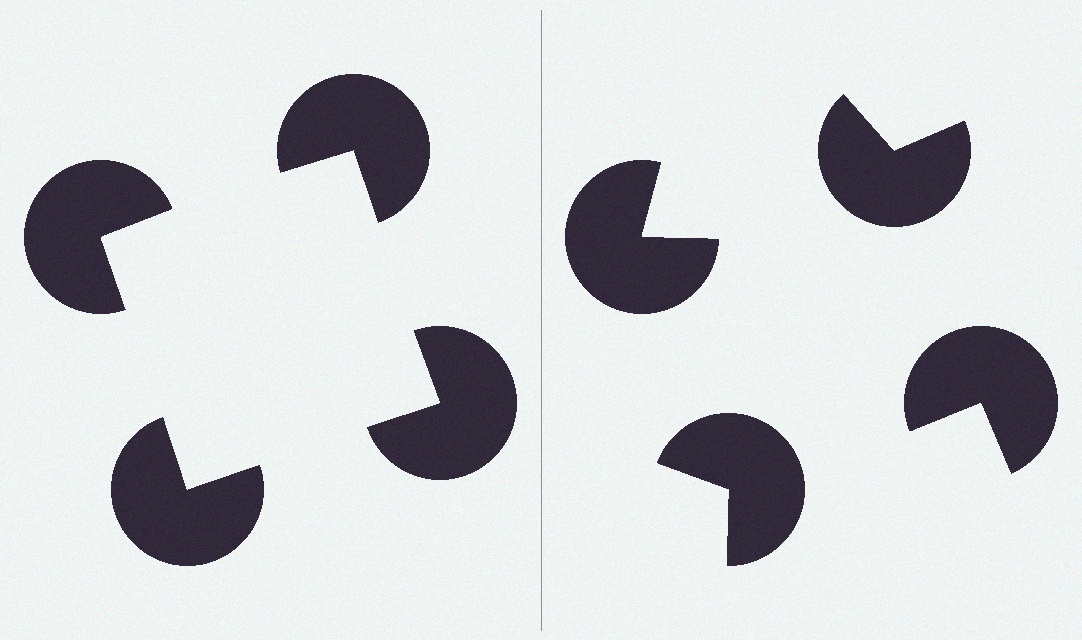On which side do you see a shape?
An illusory square appears on the left side. On the right side the wedge cuts are rotated, so no coherent shape forms.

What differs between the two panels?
The pac-man discs are positioned identically on both sides; only the wedge orientations differ. On the left they align to a square; on the right they are misaligned.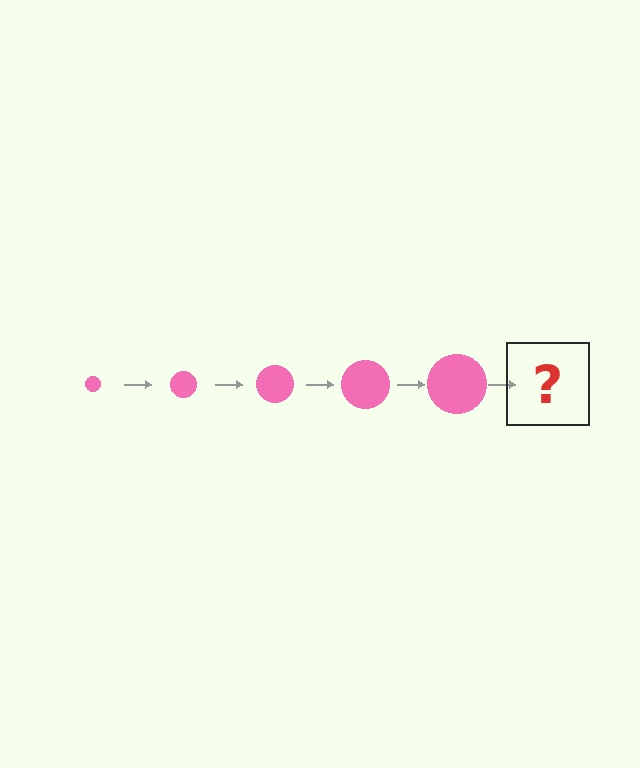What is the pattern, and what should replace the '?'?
The pattern is that the circle gets progressively larger each step. The '?' should be a pink circle, larger than the previous one.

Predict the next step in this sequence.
The next step is a pink circle, larger than the previous one.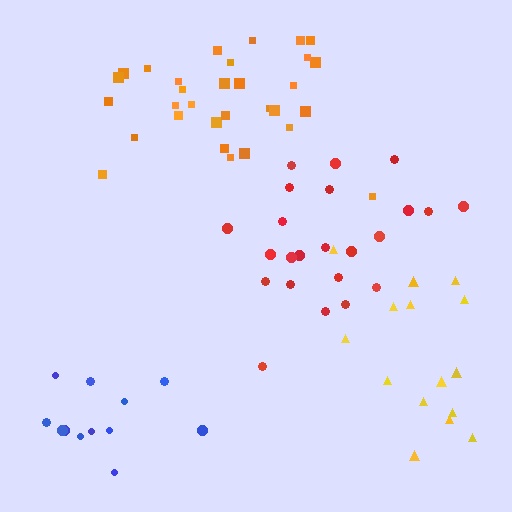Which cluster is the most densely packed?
Blue.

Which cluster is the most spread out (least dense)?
Yellow.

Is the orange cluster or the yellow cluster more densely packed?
Orange.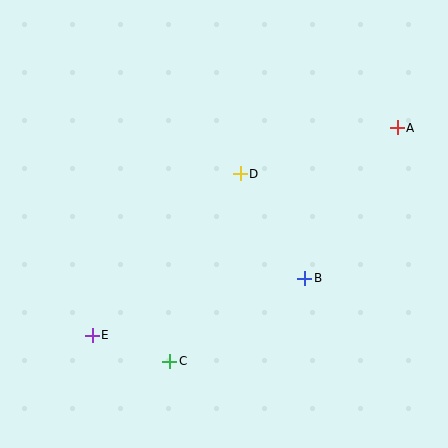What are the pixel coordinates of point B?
Point B is at (304, 278).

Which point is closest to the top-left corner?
Point D is closest to the top-left corner.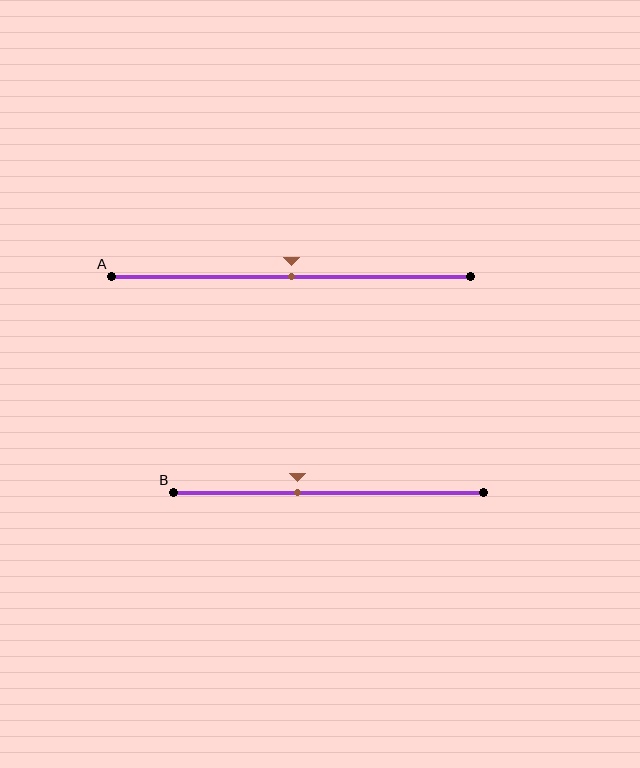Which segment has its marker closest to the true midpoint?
Segment A has its marker closest to the true midpoint.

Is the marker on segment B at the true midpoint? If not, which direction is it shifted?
No, the marker on segment B is shifted to the left by about 10% of the segment length.